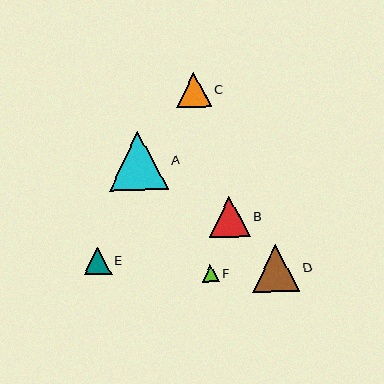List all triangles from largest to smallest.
From largest to smallest: A, D, B, C, E, F.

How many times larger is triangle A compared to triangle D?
Triangle A is approximately 1.3 times the size of triangle D.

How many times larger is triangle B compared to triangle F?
Triangle B is approximately 2.5 times the size of triangle F.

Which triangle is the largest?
Triangle A is the largest with a size of approximately 59 pixels.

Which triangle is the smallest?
Triangle F is the smallest with a size of approximately 16 pixels.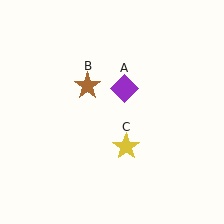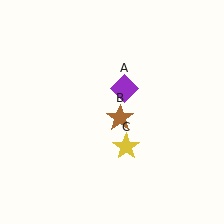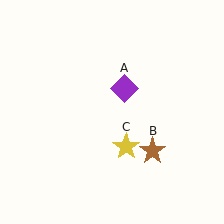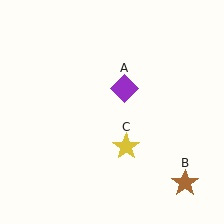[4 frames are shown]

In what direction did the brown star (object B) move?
The brown star (object B) moved down and to the right.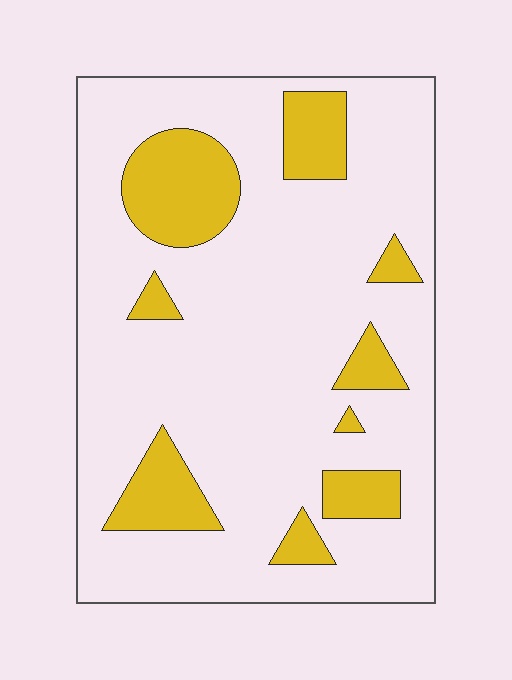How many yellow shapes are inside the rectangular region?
9.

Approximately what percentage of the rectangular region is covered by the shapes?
Approximately 20%.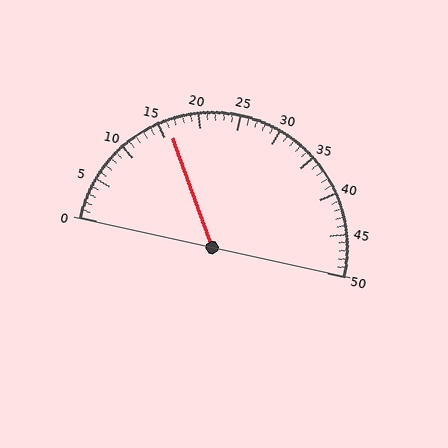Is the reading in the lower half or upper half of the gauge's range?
The reading is in the lower half of the range (0 to 50).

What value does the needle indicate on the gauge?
The needle indicates approximately 16.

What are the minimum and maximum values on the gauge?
The gauge ranges from 0 to 50.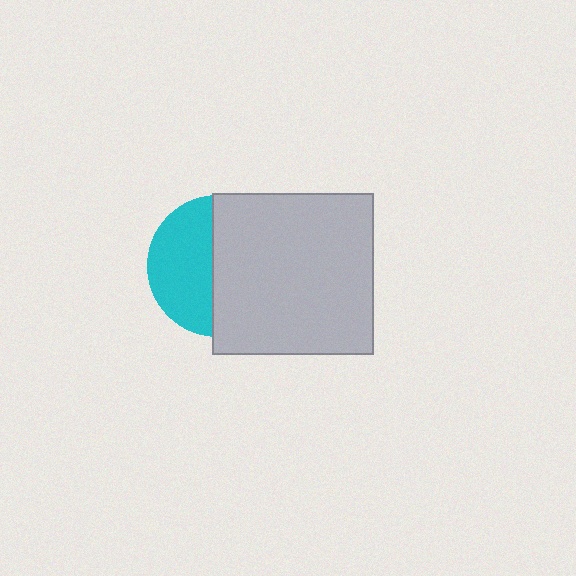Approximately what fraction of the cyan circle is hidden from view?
Roughly 56% of the cyan circle is hidden behind the light gray square.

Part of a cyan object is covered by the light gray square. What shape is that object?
It is a circle.